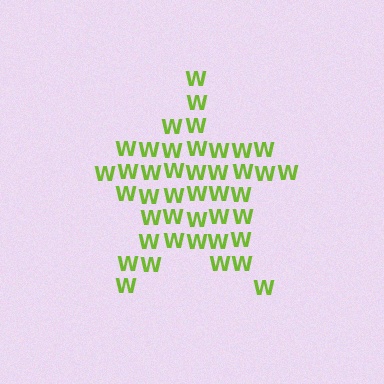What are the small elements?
The small elements are letter W's.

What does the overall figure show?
The overall figure shows a star.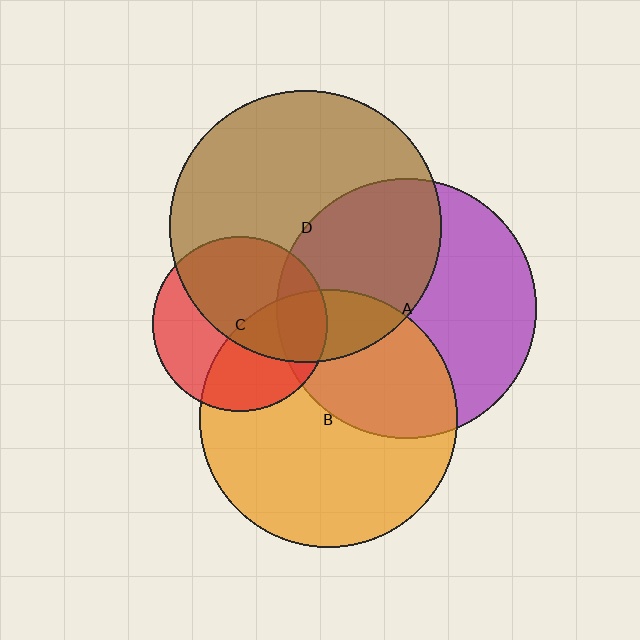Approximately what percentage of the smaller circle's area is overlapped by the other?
Approximately 20%.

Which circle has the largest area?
Circle D (brown).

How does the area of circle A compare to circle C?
Approximately 2.2 times.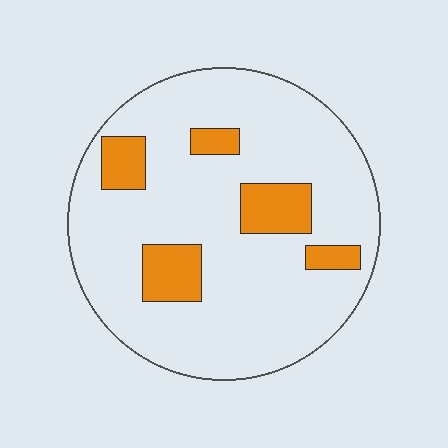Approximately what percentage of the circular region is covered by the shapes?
Approximately 15%.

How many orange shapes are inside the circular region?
5.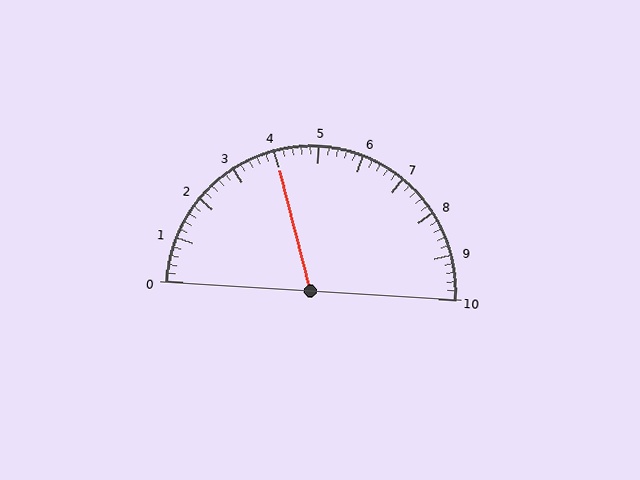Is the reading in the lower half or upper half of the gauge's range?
The reading is in the lower half of the range (0 to 10).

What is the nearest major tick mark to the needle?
The nearest major tick mark is 4.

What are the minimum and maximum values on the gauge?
The gauge ranges from 0 to 10.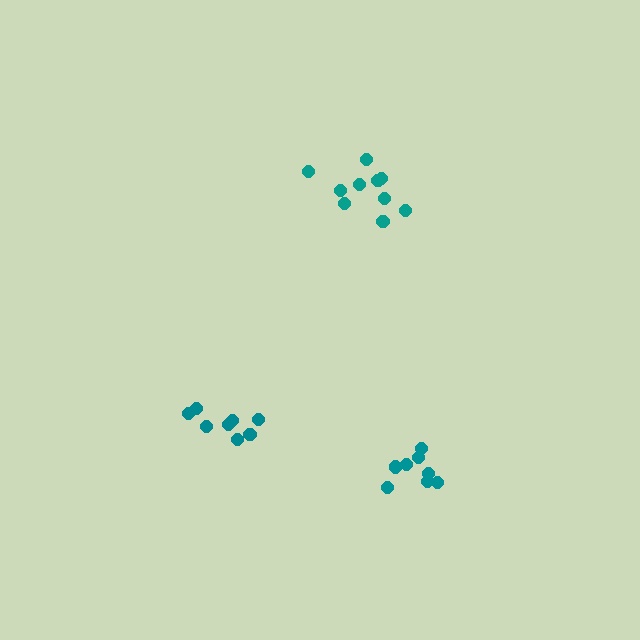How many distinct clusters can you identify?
There are 3 distinct clusters.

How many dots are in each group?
Group 1: 8 dots, Group 2: 8 dots, Group 3: 10 dots (26 total).